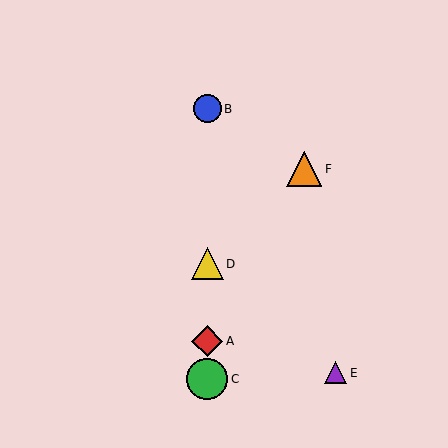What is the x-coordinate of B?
Object B is at x≈207.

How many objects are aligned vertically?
4 objects (A, B, C, D) are aligned vertically.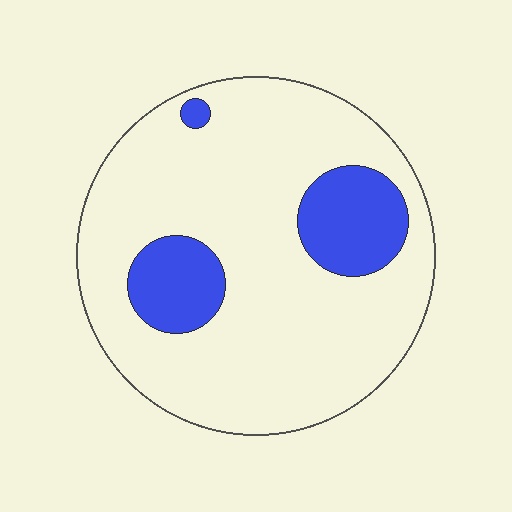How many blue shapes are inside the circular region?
3.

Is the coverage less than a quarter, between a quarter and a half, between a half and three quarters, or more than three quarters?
Less than a quarter.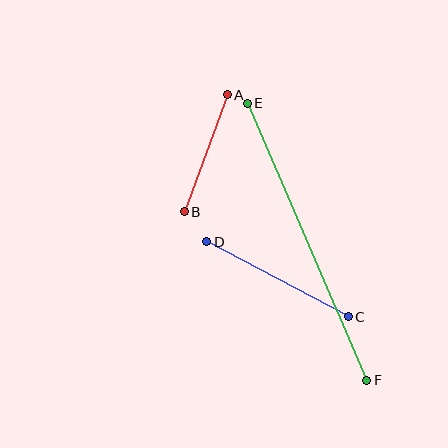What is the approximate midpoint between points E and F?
The midpoint is at approximately (307, 242) pixels.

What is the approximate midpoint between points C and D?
The midpoint is at approximately (278, 279) pixels.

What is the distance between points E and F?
The distance is approximately 302 pixels.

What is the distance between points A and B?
The distance is approximately 125 pixels.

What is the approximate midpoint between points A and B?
The midpoint is at approximately (206, 153) pixels.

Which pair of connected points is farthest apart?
Points E and F are farthest apart.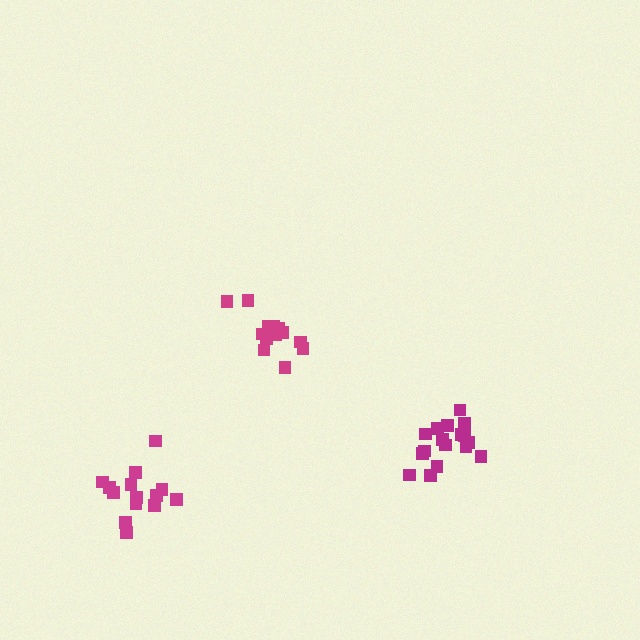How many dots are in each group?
Group 1: 13 dots, Group 2: 17 dots, Group 3: 14 dots (44 total).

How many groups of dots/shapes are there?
There are 3 groups.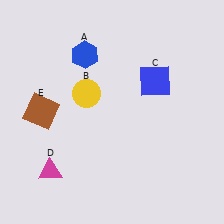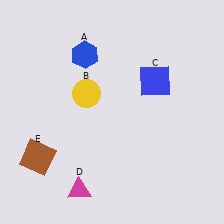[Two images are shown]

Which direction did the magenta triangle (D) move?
The magenta triangle (D) moved right.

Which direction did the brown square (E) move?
The brown square (E) moved down.